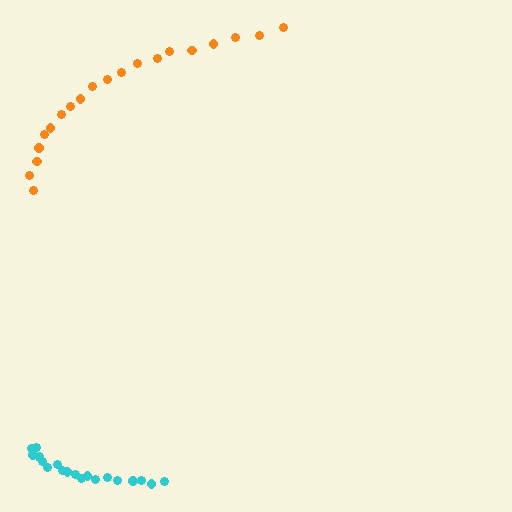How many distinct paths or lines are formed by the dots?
There are 2 distinct paths.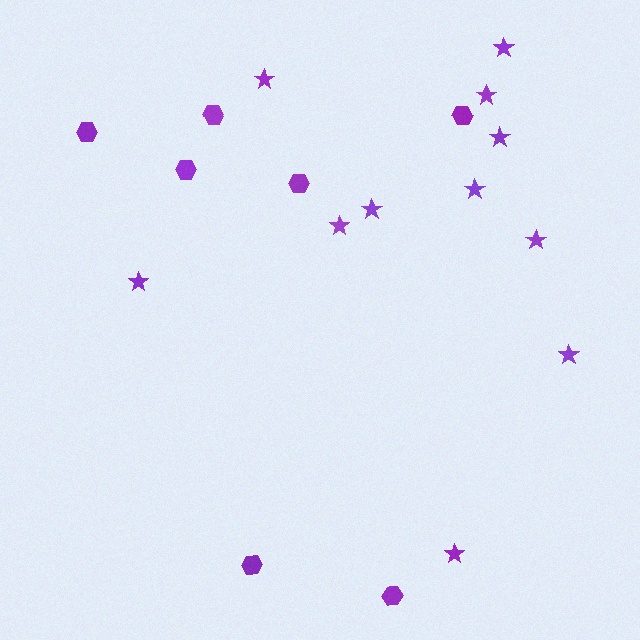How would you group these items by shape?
There are 2 groups: one group of stars (11) and one group of hexagons (7).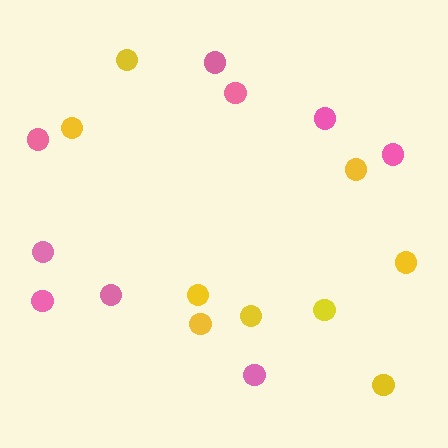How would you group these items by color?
There are 2 groups: one group of yellow circles (9) and one group of pink circles (9).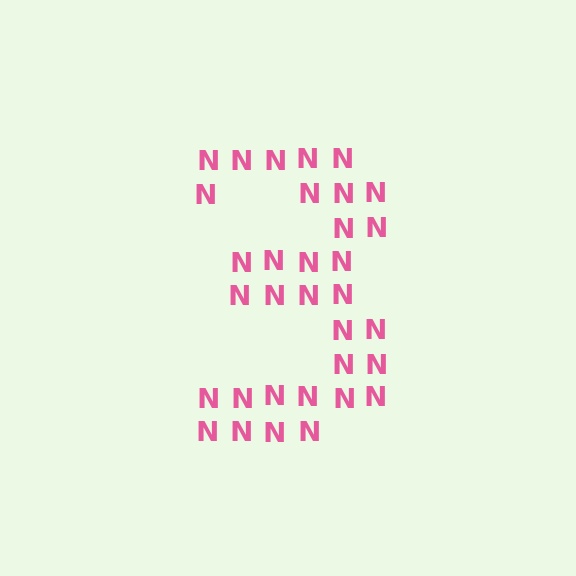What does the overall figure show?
The overall figure shows the digit 3.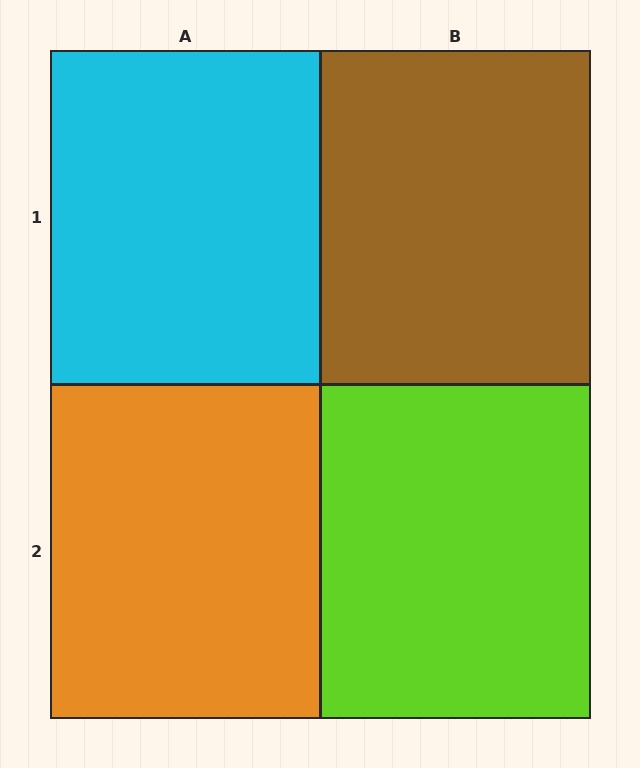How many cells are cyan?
1 cell is cyan.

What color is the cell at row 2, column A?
Orange.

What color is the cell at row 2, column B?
Lime.